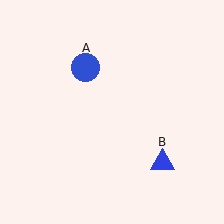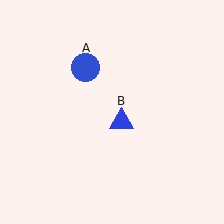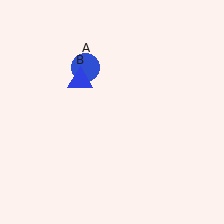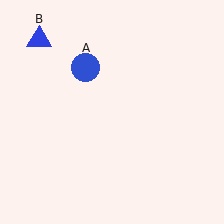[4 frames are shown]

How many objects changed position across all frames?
1 object changed position: blue triangle (object B).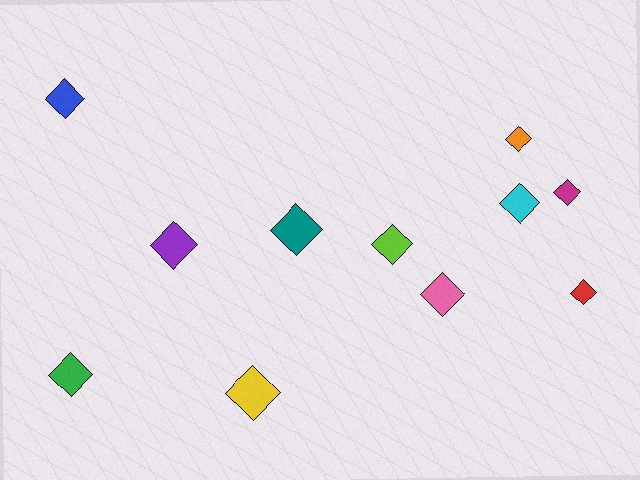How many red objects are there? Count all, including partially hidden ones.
There is 1 red object.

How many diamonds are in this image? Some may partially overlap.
There are 11 diamonds.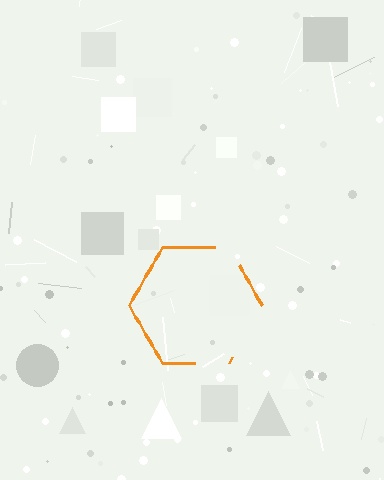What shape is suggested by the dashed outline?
The dashed outline suggests a hexagon.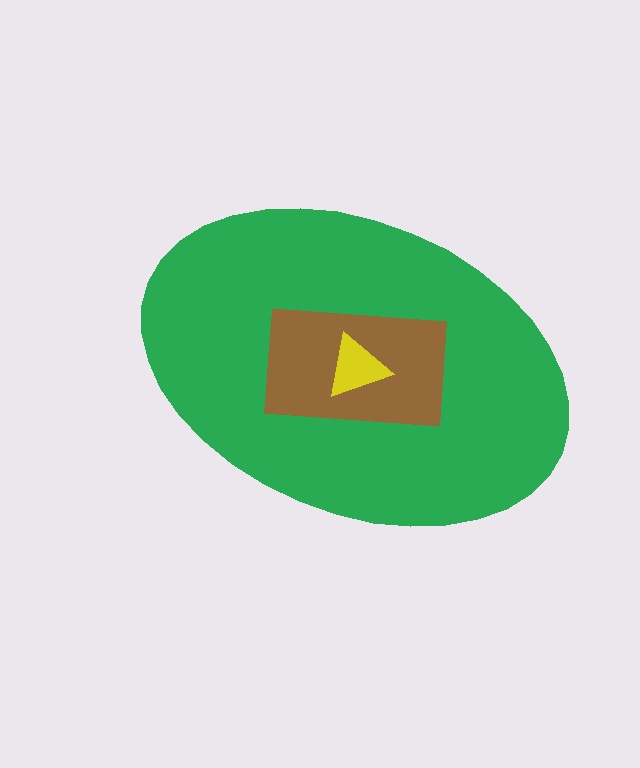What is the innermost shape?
The yellow triangle.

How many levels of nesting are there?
3.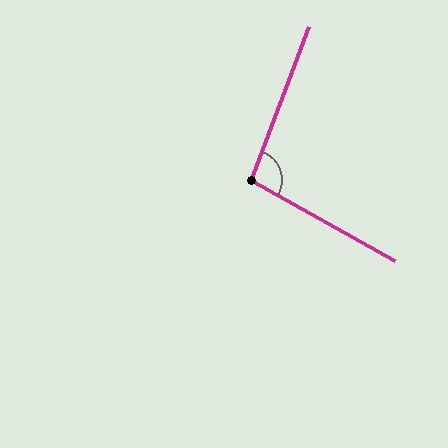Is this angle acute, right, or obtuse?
It is obtuse.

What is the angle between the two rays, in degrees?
Approximately 99 degrees.